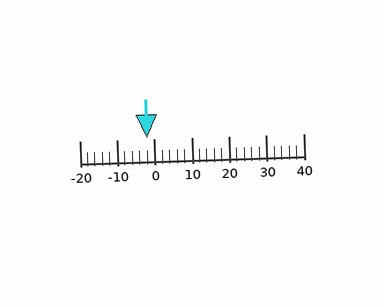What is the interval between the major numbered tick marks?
The major tick marks are spaced 10 units apart.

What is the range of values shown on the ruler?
The ruler shows values from -20 to 40.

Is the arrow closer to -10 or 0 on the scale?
The arrow is closer to 0.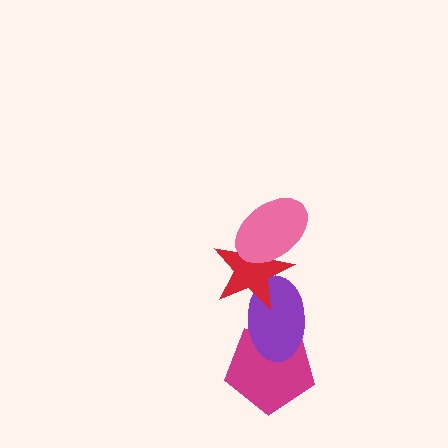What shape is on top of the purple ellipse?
The red star is on top of the purple ellipse.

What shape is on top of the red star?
The pink ellipse is on top of the red star.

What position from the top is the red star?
The red star is 2nd from the top.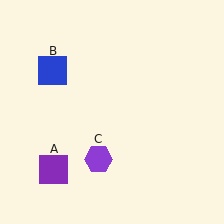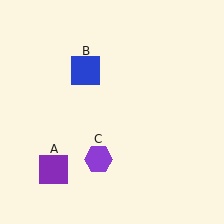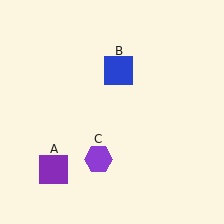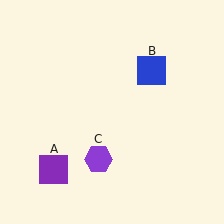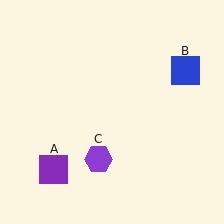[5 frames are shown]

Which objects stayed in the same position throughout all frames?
Purple square (object A) and purple hexagon (object C) remained stationary.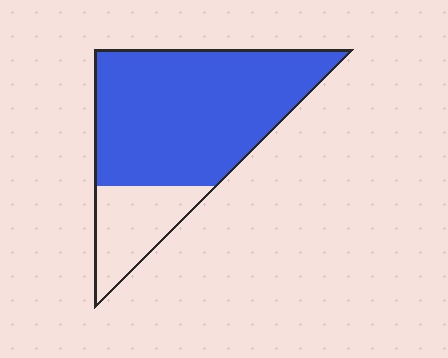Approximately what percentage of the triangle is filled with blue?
Approximately 80%.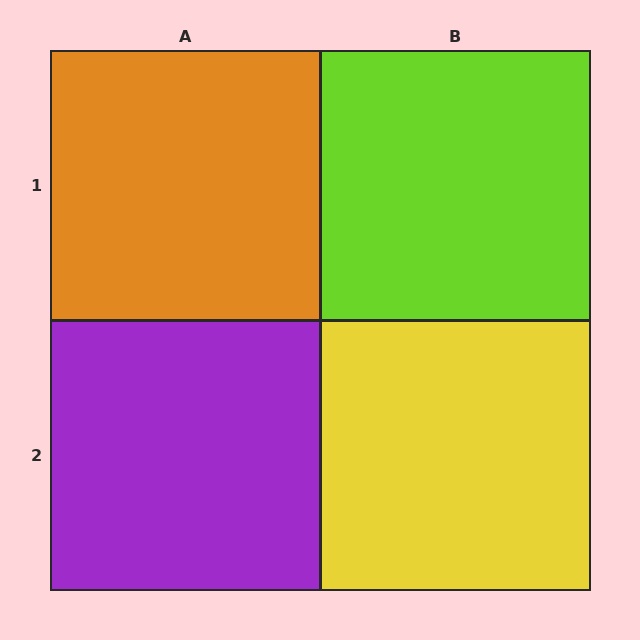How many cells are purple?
1 cell is purple.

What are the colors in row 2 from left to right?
Purple, yellow.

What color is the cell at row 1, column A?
Orange.